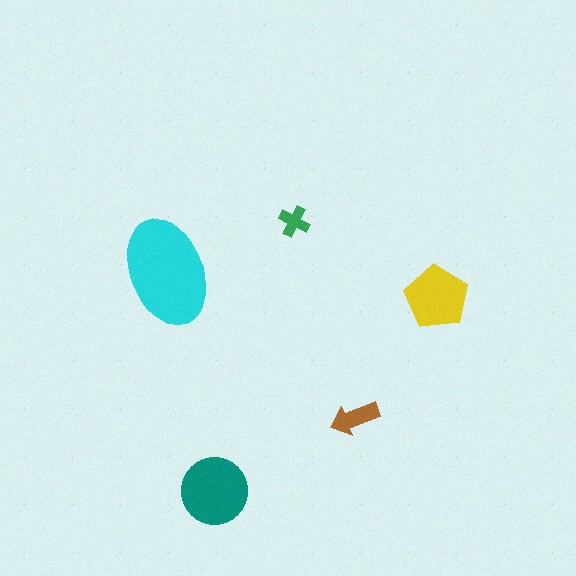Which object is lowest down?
The teal circle is bottommost.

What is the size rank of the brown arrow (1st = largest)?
4th.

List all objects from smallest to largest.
The green cross, the brown arrow, the yellow pentagon, the teal circle, the cyan ellipse.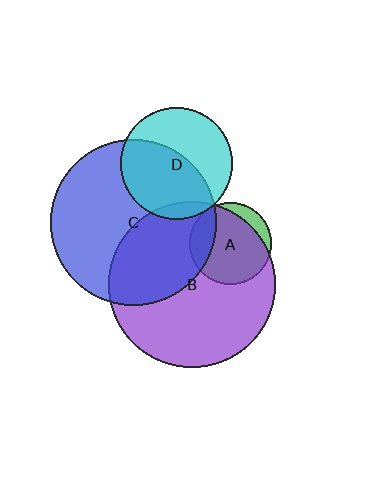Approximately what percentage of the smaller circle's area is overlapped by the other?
Approximately 10%.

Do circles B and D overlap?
Yes.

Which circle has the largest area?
Circle C (blue).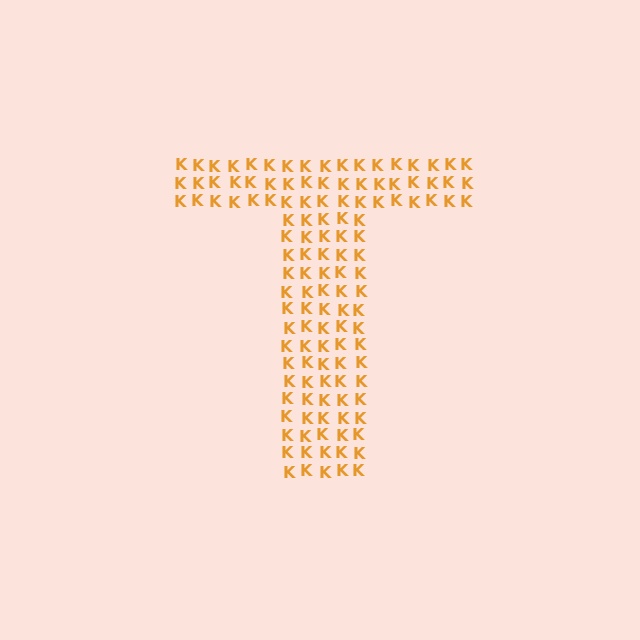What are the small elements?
The small elements are letter K's.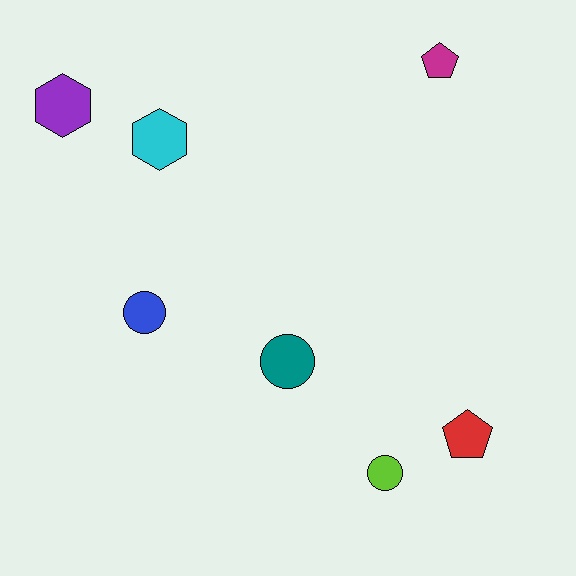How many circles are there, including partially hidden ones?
There are 3 circles.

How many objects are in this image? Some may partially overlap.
There are 7 objects.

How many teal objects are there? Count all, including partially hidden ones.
There is 1 teal object.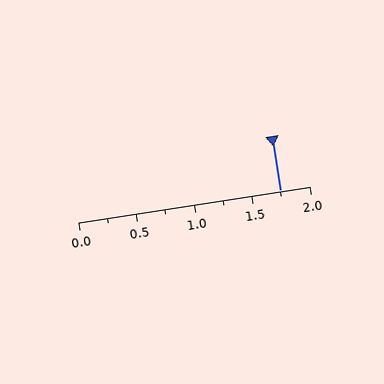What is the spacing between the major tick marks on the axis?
The major ticks are spaced 0.5 apart.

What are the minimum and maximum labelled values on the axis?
The axis runs from 0.0 to 2.0.